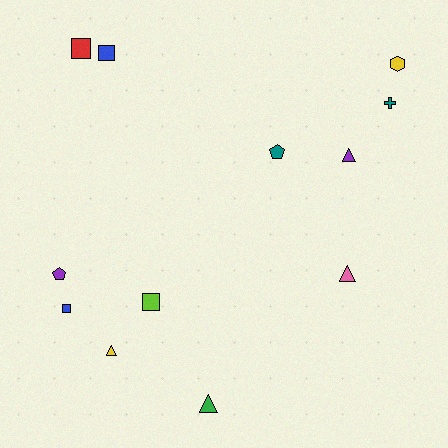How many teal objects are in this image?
There are 2 teal objects.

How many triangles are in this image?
There are 4 triangles.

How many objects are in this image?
There are 12 objects.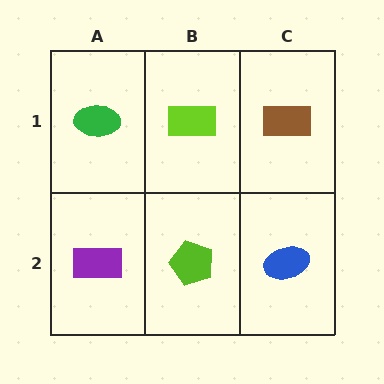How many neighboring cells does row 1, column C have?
2.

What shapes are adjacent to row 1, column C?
A blue ellipse (row 2, column C), a lime rectangle (row 1, column B).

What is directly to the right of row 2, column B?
A blue ellipse.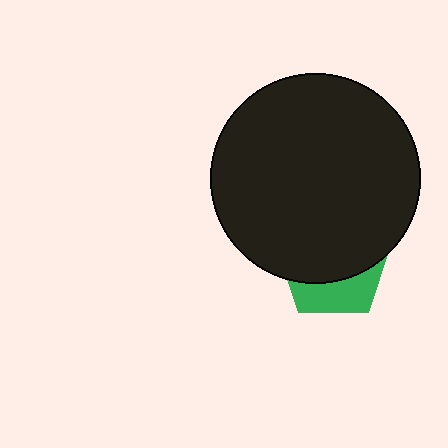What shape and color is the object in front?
The object in front is a black circle.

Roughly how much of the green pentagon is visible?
A small part of it is visible (roughly 34%).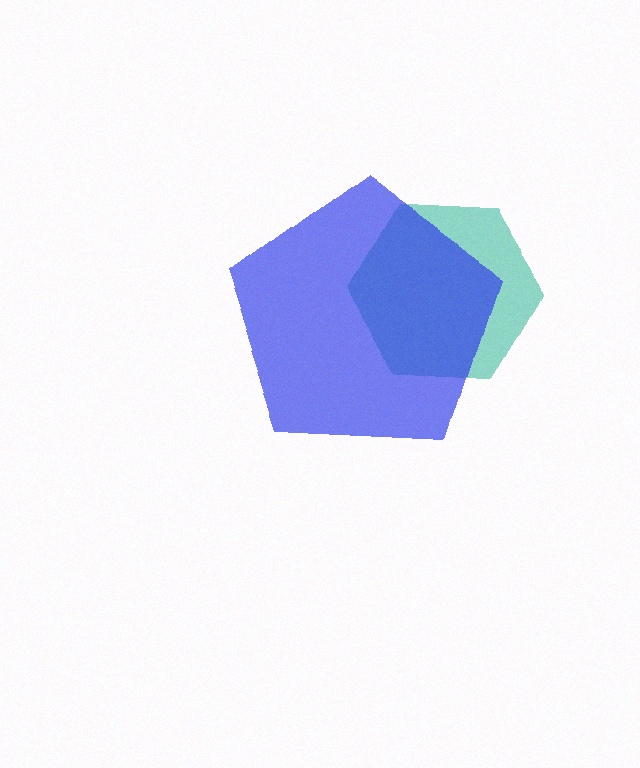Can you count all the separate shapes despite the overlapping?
Yes, there are 2 separate shapes.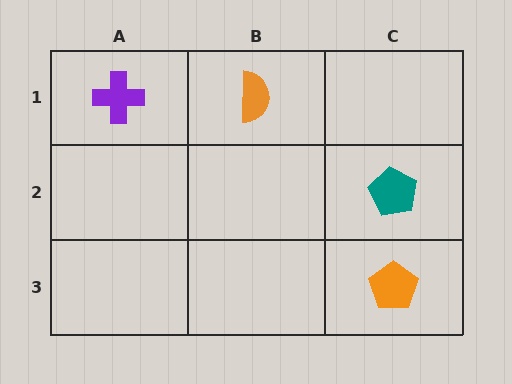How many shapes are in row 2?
1 shape.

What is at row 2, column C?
A teal pentagon.